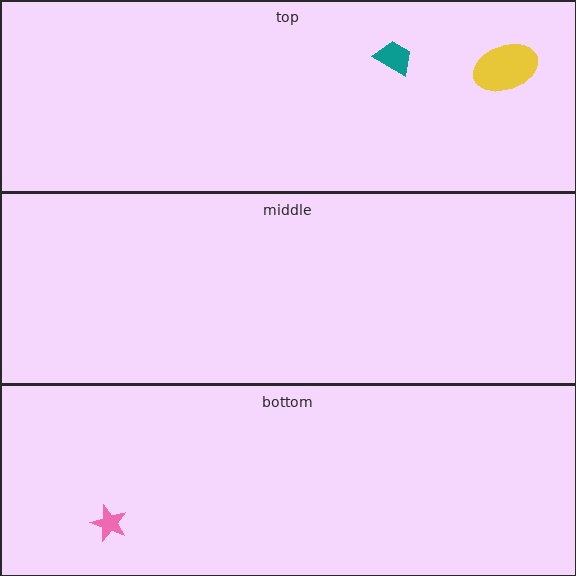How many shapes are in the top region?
2.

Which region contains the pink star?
The bottom region.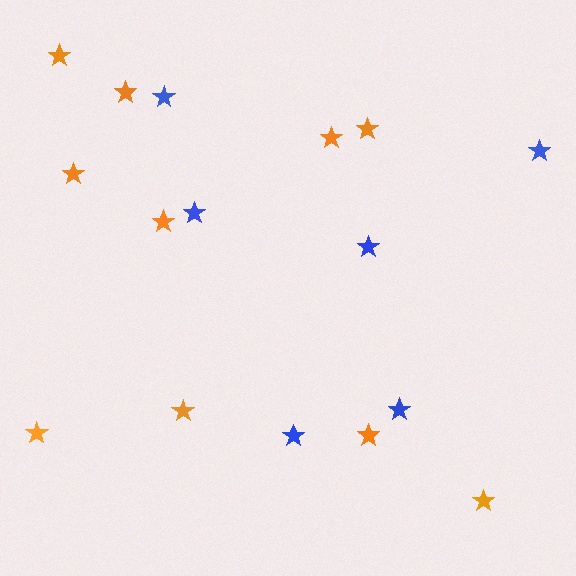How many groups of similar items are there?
There are 2 groups: one group of blue stars (6) and one group of orange stars (10).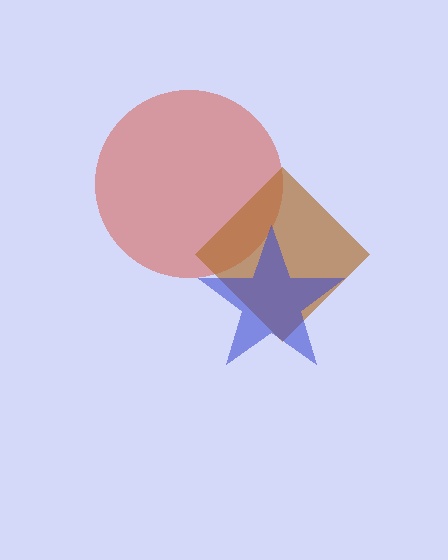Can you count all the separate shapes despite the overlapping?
Yes, there are 3 separate shapes.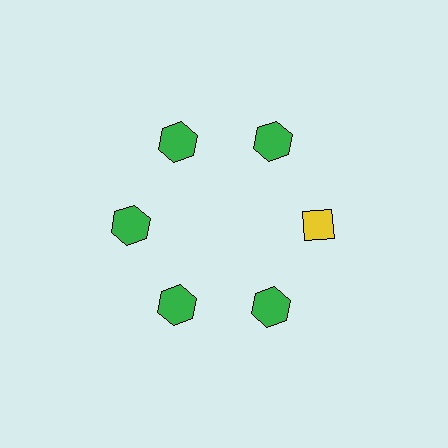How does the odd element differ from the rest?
It differs in both color (yellow instead of green) and shape (diamond instead of hexagon).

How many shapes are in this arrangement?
There are 6 shapes arranged in a ring pattern.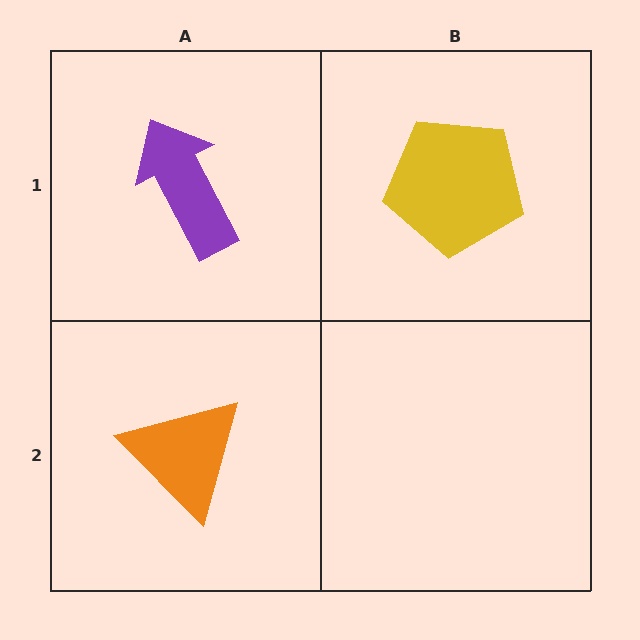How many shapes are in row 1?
2 shapes.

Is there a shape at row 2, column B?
No, that cell is empty.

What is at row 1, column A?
A purple arrow.